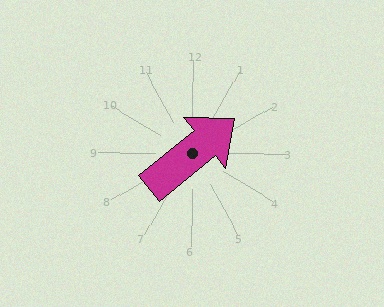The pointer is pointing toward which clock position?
Roughly 2 o'clock.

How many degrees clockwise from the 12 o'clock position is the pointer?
Approximately 51 degrees.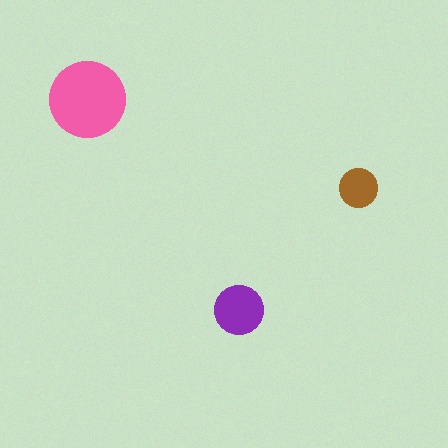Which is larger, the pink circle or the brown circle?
The pink one.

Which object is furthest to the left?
The pink circle is leftmost.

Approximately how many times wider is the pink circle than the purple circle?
About 1.5 times wider.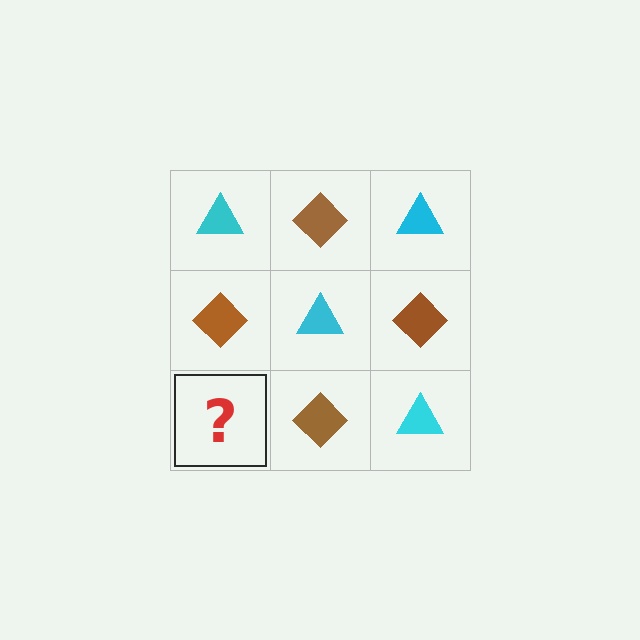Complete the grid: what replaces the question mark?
The question mark should be replaced with a cyan triangle.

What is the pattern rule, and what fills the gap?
The rule is that it alternates cyan triangle and brown diamond in a checkerboard pattern. The gap should be filled with a cyan triangle.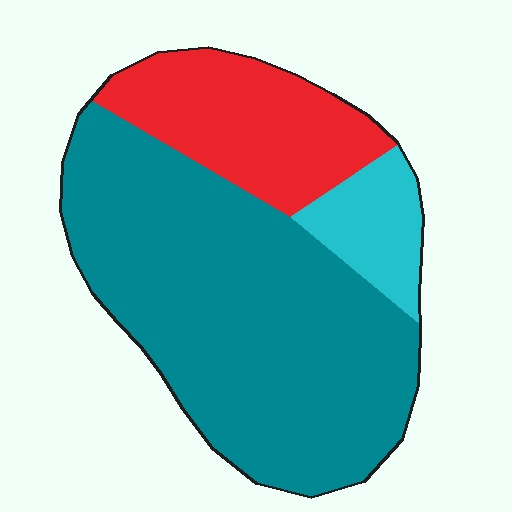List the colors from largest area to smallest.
From largest to smallest: teal, red, cyan.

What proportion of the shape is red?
Red covers roughly 25% of the shape.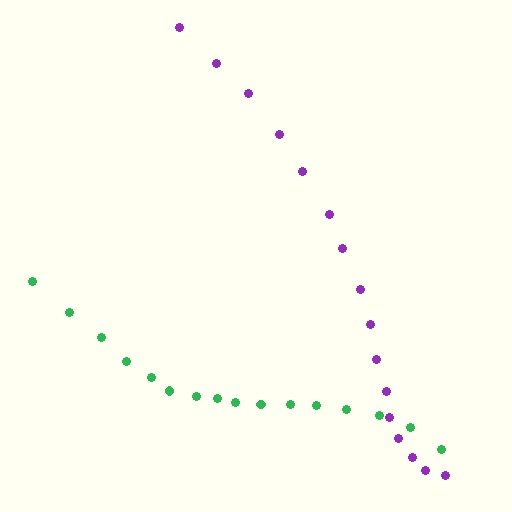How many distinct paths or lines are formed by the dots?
There are 2 distinct paths.